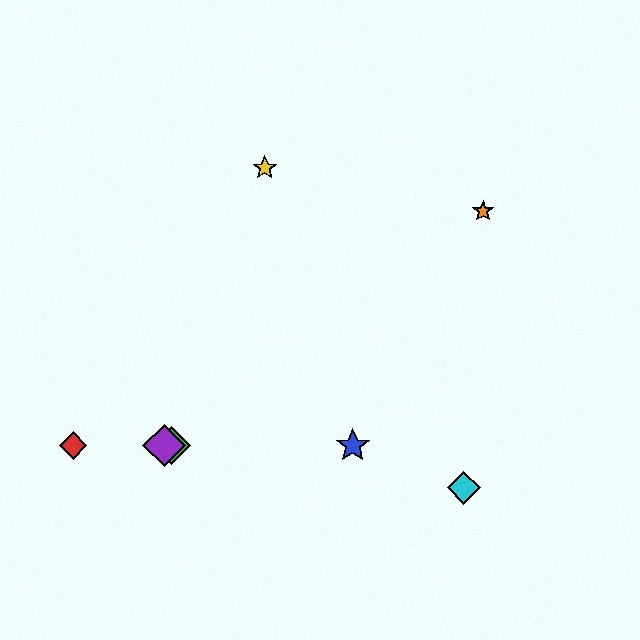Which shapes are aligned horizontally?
The red diamond, the blue star, the green diamond, the purple diamond are aligned horizontally.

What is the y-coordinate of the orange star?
The orange star is at y≈211.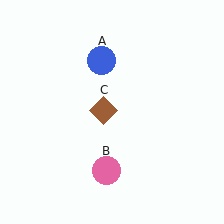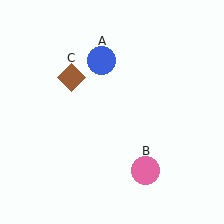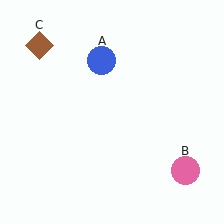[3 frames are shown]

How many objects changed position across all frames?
2 objects changed position: pink circle (object B), brown diamond (object C).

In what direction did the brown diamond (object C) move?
The brown diamond (object C) moved up and to the left.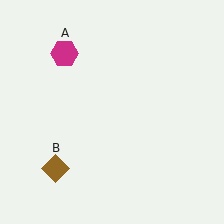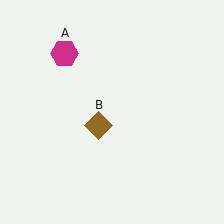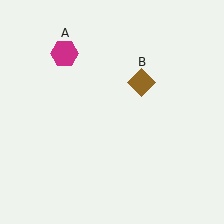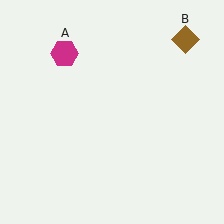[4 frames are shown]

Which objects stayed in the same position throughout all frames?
Magenta hexagon (object A) remained stationary.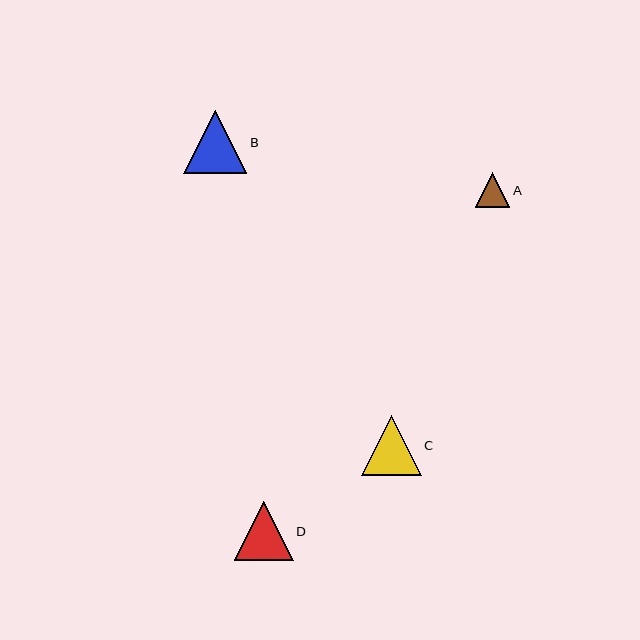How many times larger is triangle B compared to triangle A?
Triangle B is approximately 1.8 times the size of triangle A.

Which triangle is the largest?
Triangle B is the largest with a size of approximately 63 pixels.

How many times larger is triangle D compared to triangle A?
Triangle D is approximately 1.7 times the size of triangle A.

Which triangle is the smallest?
Triangle A is the smallest with a size of approximately 34 pixels.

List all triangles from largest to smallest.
From largest to smallest: B, C, D, A.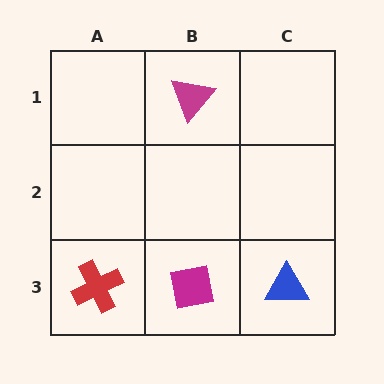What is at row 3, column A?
A red cross.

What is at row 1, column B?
A magenta triangle.